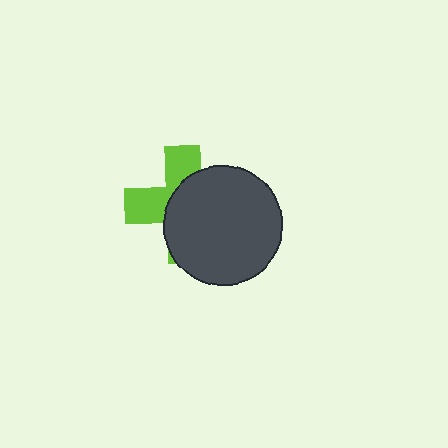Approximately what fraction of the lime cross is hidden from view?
Roughly 61% of the lime cross is hidden behind the dark gray circle.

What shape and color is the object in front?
The object in front is a dark gray circle.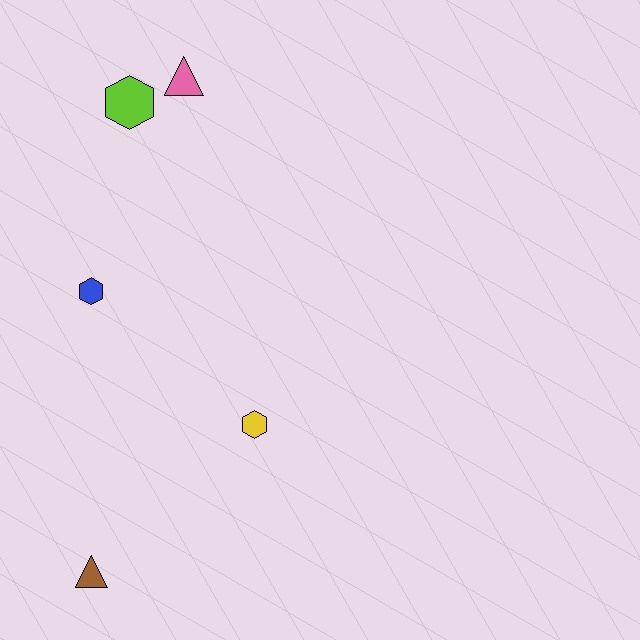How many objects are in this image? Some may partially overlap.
There are 5 objects.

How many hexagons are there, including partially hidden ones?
There are 3 hexagons.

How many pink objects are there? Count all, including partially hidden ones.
There is 1 pink object.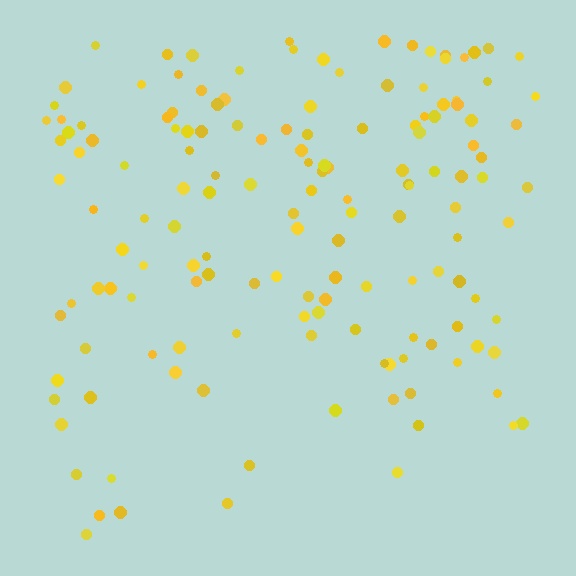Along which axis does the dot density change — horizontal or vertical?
Vertical.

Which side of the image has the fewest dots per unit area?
The bottom.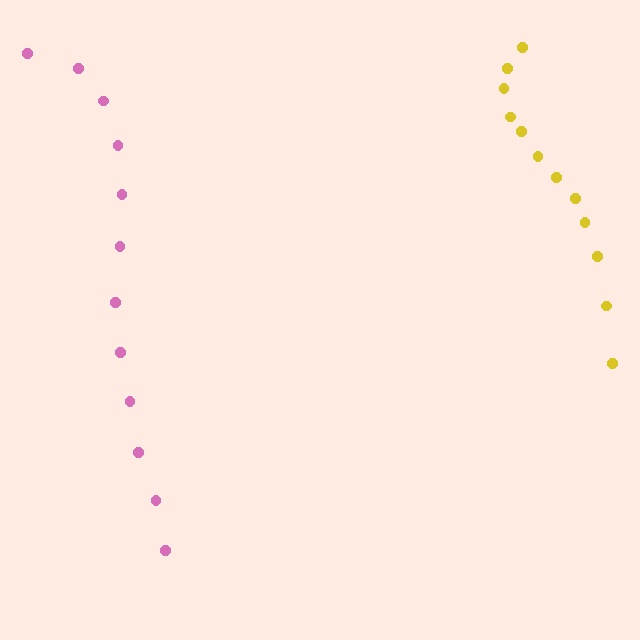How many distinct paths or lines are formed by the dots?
There are 2 distinct paths.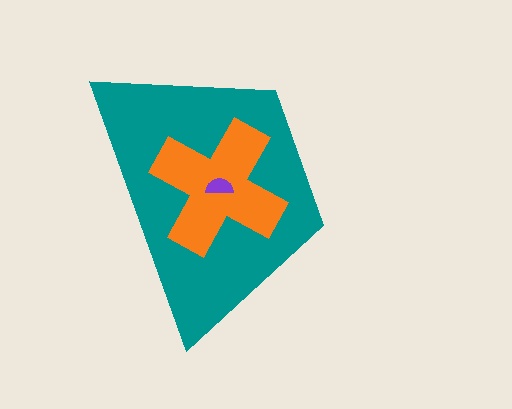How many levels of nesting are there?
3.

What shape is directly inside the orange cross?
The purple semicircle.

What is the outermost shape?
The teal trapezoid.